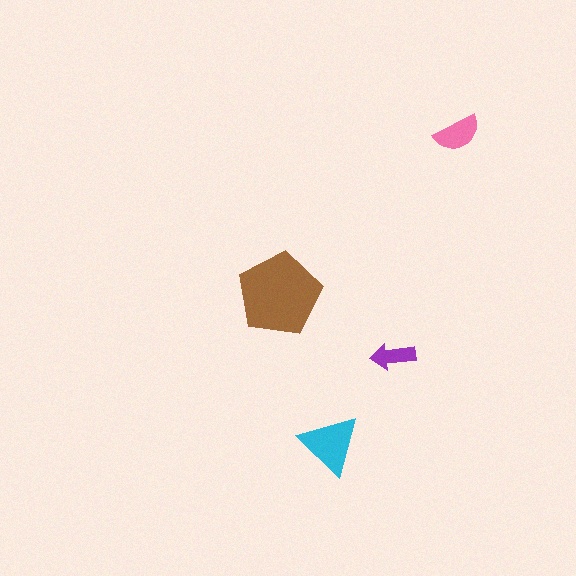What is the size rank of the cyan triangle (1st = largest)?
2nd.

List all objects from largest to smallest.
The brown pentagon, the cyan triangle, the pink semicircle, the purple arrow.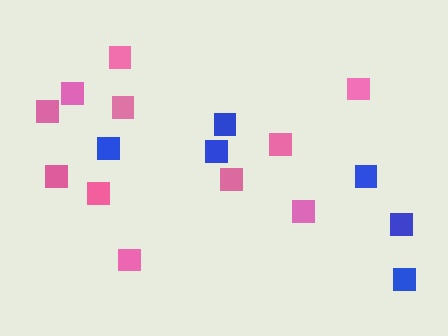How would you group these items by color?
There are 2 groups: one group of blue squares (6) and one group of pink squares (11).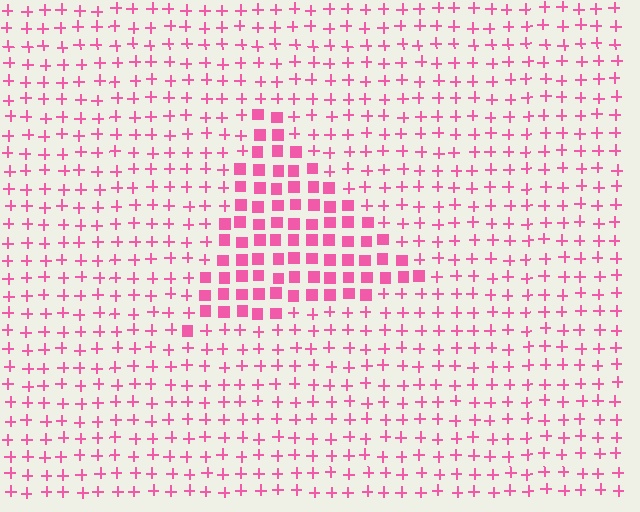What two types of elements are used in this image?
The image uses squares inside the triangle region and plus signs outside it.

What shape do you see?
I see a triangle.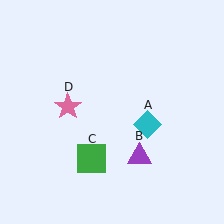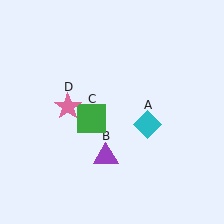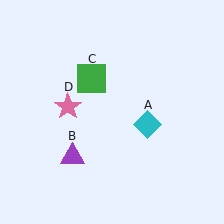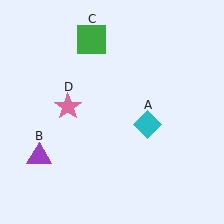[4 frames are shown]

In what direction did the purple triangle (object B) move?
The purple triangle (object B) moved left.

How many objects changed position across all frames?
2 objects changed position: purple triangle (object B), green square (object C).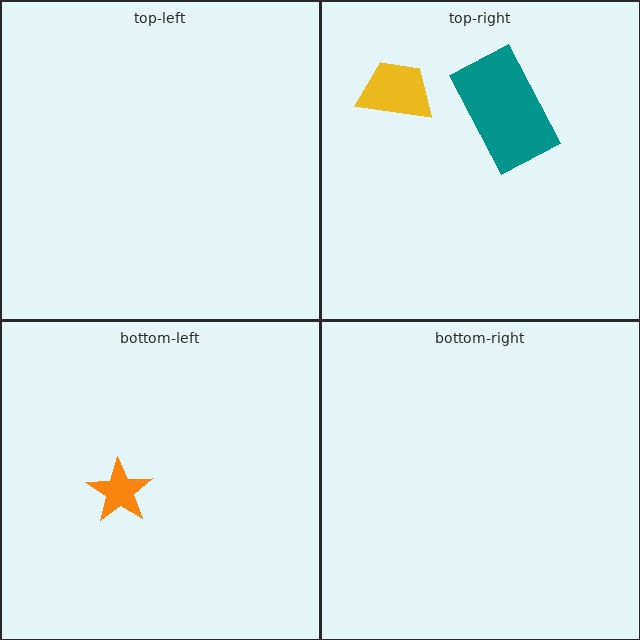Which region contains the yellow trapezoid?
The top-right region.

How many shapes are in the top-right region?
2.